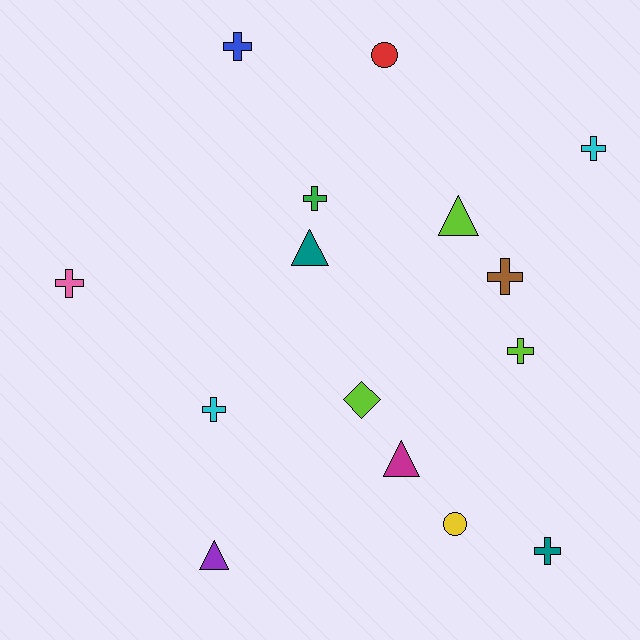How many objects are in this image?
There are 15 objects.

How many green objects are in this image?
There is 1 green object.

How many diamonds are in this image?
There is 1 diamond.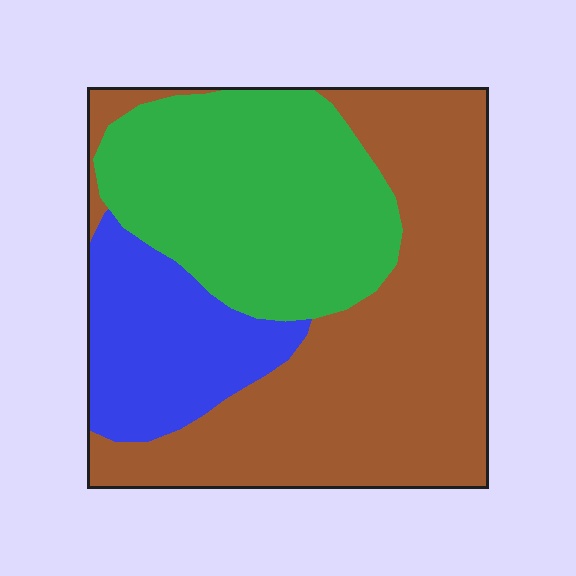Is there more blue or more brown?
Brown.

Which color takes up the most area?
Brown, at roughly 50%.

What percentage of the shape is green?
Green takes up about one third (1/3) of the shape.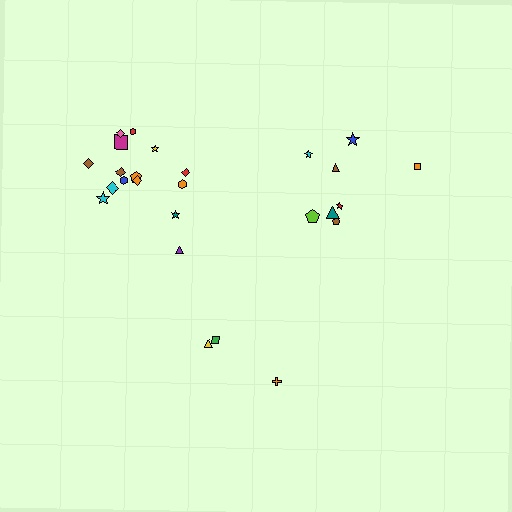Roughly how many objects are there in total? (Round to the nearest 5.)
Roughly 25 objects in total.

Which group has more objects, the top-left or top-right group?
The top-left group.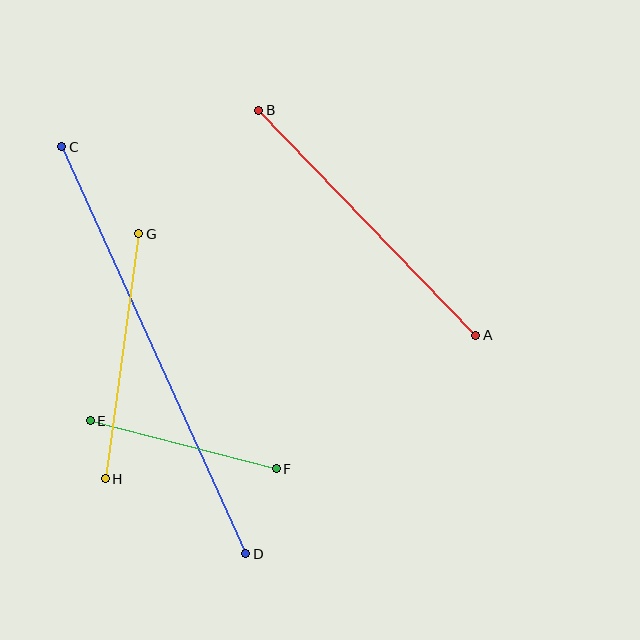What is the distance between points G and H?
The distance is approximately 247 pixels.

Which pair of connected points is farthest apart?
Points C and D are farthest apart.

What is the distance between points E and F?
The distance is approximately 192 pixels.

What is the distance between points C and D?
The distance is approximately 447 pixels.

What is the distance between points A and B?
The distance is approximately 313 pixels.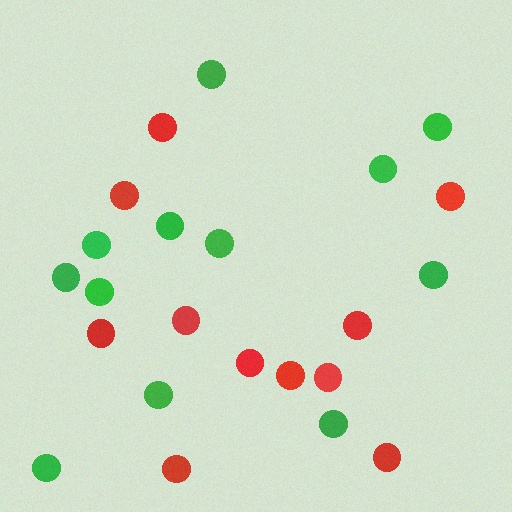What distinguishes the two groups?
There are 2 groups: one group of red circles (11) and one group of green circles (12).